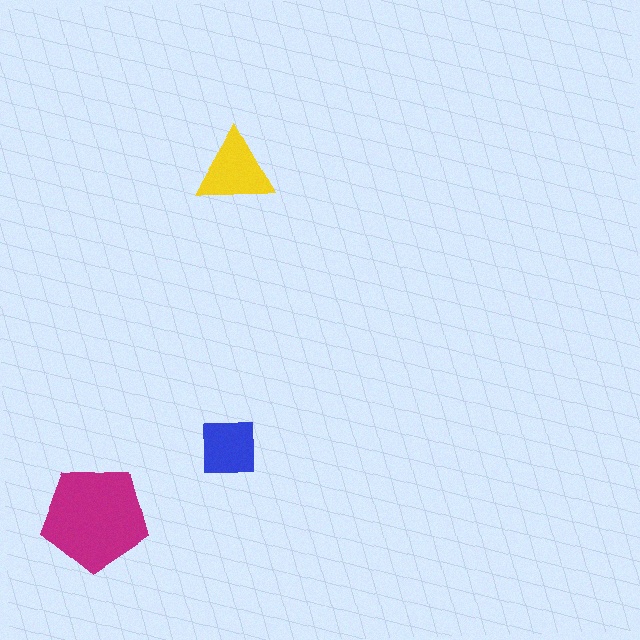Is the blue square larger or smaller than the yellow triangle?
Smaller.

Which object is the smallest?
The blue square.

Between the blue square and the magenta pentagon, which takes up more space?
The magenta pentagon.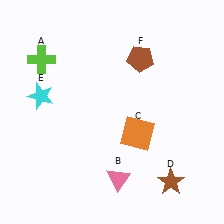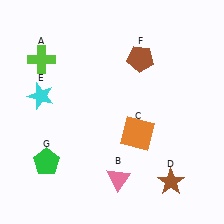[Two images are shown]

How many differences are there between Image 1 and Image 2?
There is 1 difference between the two images.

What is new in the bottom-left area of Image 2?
A green pentagon (G) was added in the bottom-left area of Image 2.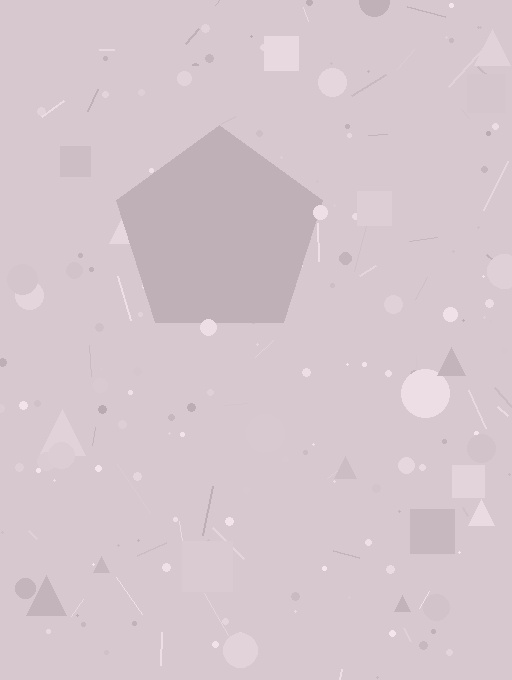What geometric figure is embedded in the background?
A pentagon is embedded in the background.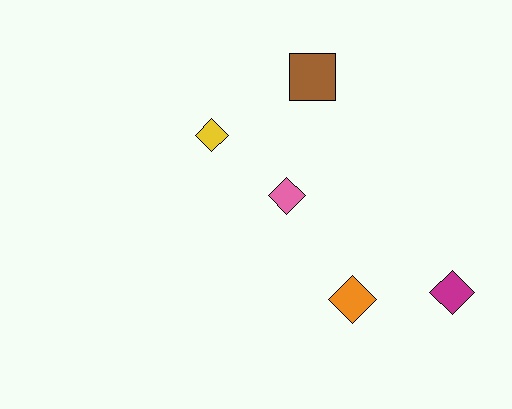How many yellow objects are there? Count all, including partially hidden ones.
There is 1 yellow object.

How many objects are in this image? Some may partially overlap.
There are 5 objects.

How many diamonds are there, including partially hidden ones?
There are 4 diamonds.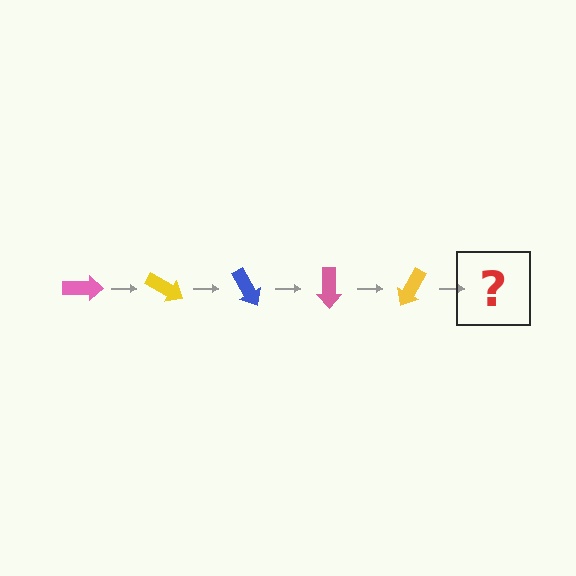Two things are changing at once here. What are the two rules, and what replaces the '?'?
The two rules are that it rotates 30 degrees each step and the color cycles through pink, yellow, and blue. The '?' should be a blue arrow, rotated 150 degrees from the start.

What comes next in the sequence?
The next element should be a blue arrow, rotated 150 degrees from the start.